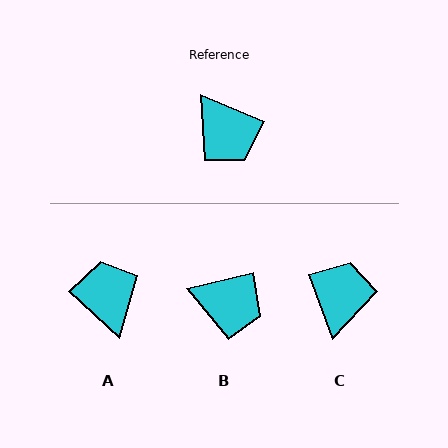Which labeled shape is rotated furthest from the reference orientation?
A, about 160 degrees away.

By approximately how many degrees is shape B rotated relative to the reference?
Approximately 36 degrees counter-clockwise.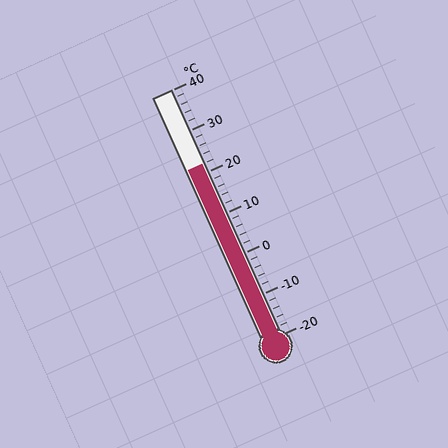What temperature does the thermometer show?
The thermometer shows approximately 22°C.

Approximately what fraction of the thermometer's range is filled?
The thermometer is filled to approximately 70% of its range.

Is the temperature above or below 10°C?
The temperature is above 10°C.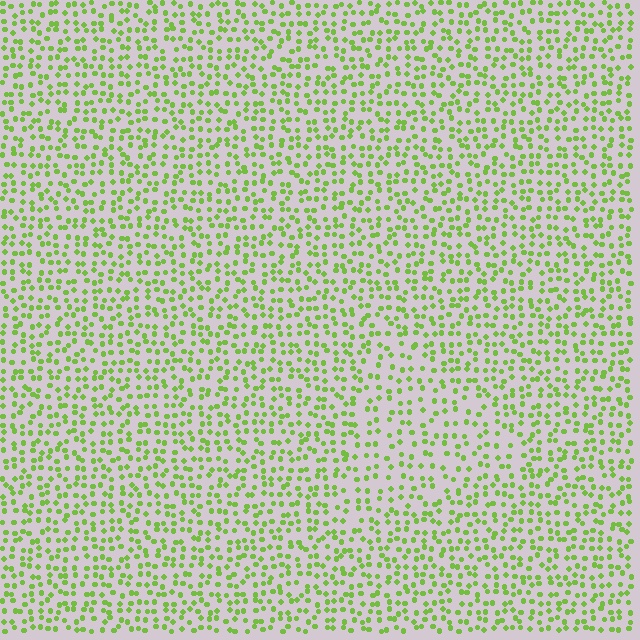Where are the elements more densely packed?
The elements are more densely packed outside the triangle boundary.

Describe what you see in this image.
The image contains small lime elements arranged at two different densities. A triangle-shaped region is visible where the elements are less densely packed than the surrounding area.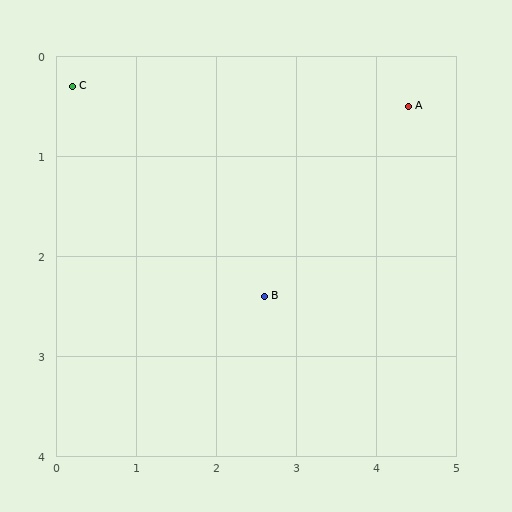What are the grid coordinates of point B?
Point B is at approximately (2.6, 2.4).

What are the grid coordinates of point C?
Point C is at approximately (0.2, 0.3).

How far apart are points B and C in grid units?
Points B and C are about 3.2 grid units apart.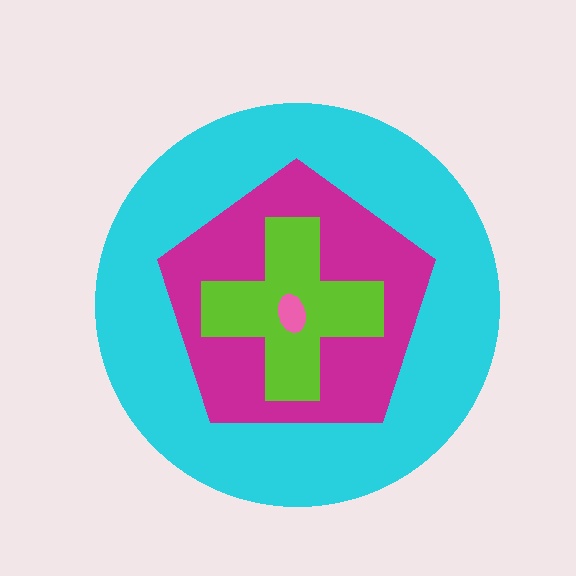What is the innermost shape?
The pink ellipse.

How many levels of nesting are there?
4.